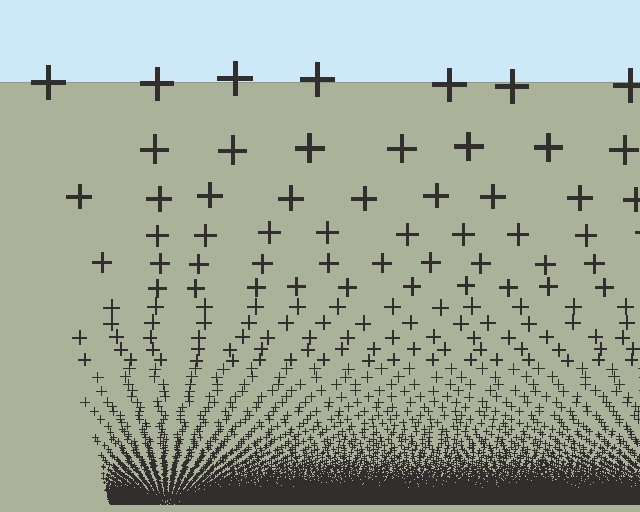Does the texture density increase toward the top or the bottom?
Density increases toward the bottom.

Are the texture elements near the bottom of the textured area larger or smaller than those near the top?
Smaller. The gradient is inverted — elements near the bottom are smaller and denser.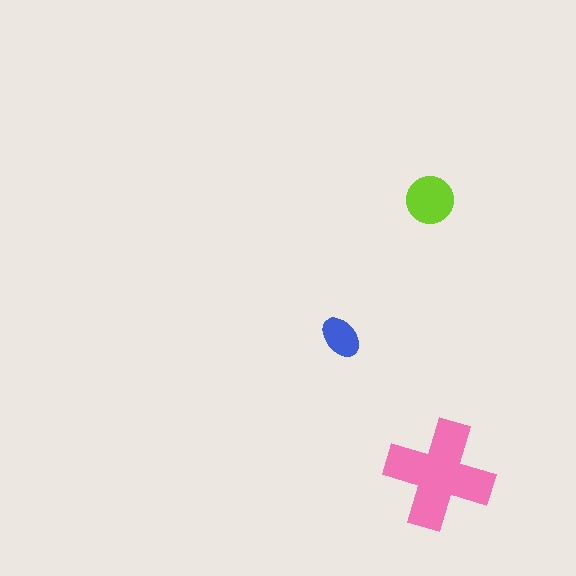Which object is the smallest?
The blue ellipse.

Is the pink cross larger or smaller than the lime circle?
Larger.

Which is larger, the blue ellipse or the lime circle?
The lime circle.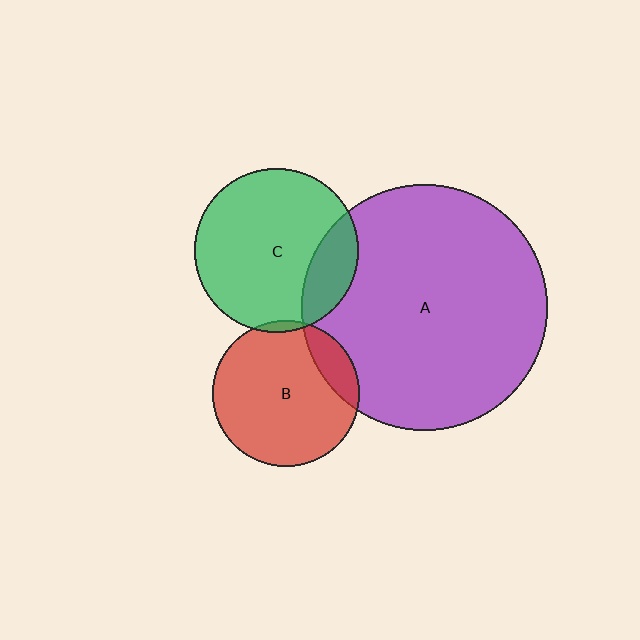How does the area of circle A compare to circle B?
Approximately 2.8 times.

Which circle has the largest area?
Circle A (purple).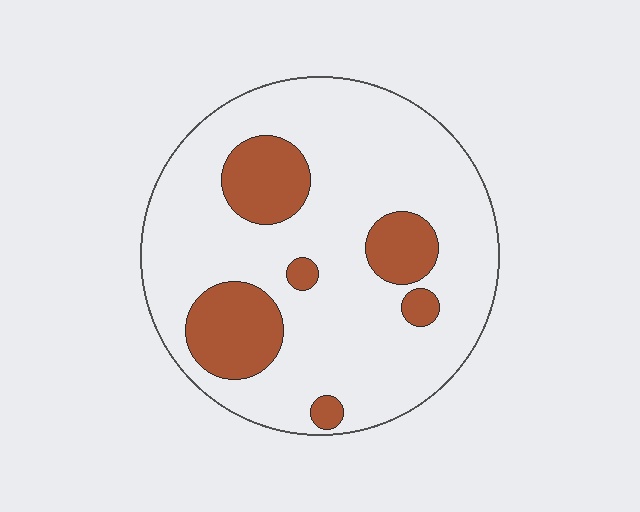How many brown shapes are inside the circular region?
6.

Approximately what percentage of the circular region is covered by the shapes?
Approximately 20%.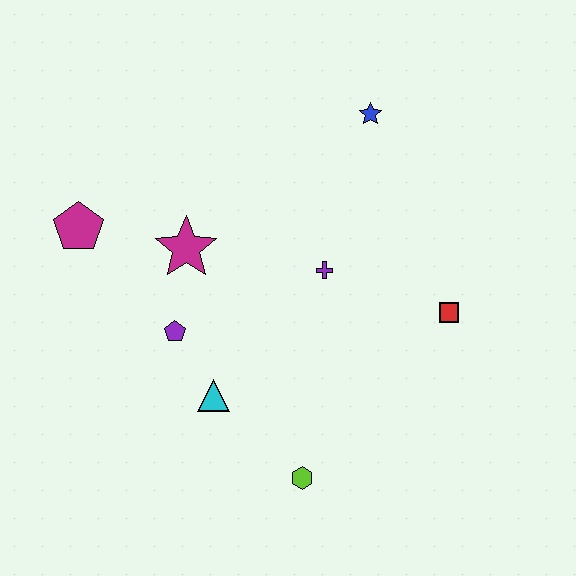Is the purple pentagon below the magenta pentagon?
Yes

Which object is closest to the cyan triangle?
The purple pentagon is closest to the cyan triangle.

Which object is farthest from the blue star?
The lime hexagon is farthest from the blue star.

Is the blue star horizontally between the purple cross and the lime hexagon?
No